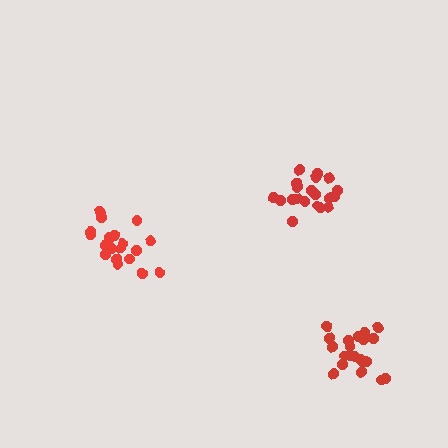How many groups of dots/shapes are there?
There are 3 groups.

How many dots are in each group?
Group 1: 20 dots, Group 2: 19 dots, Group 3: 21 dots (60 total).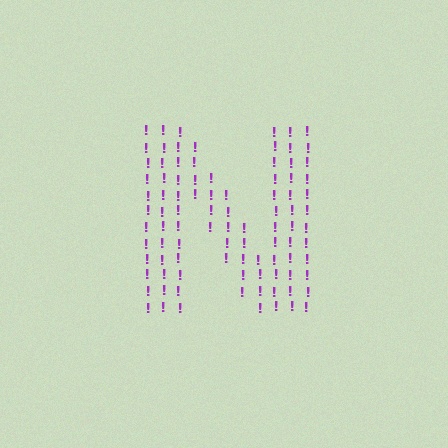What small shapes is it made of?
It is made of small exclamation marks.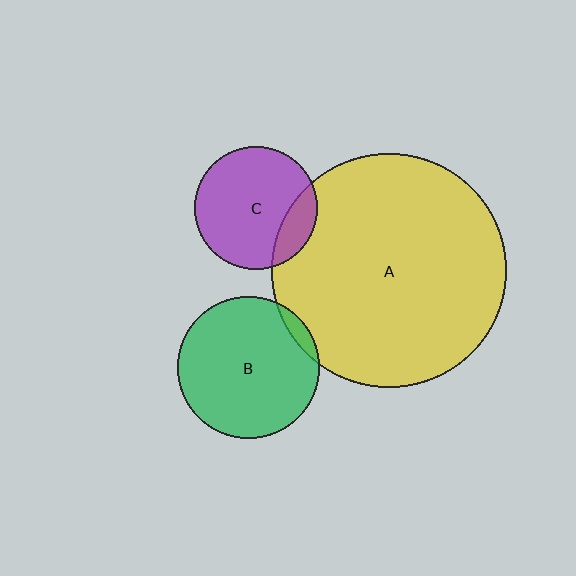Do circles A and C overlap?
Yes.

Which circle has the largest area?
Circle A (yellow).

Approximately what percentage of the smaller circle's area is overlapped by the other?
Approximately 15%.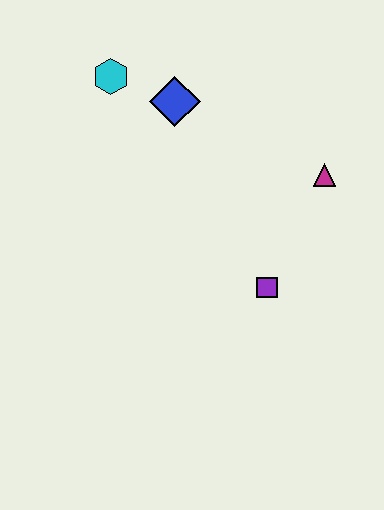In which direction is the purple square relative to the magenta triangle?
The purple square is below the magenta triangle.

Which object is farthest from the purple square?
The cyan hexagon is farthest from the purple square.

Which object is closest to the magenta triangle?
The purple square is closest to the magenta triangle.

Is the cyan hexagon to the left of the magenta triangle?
Yes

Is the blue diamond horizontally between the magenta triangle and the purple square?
No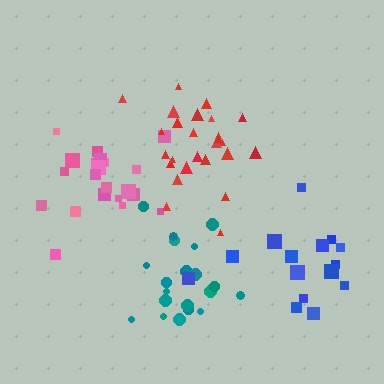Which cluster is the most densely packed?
Pink.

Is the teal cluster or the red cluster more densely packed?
Red.